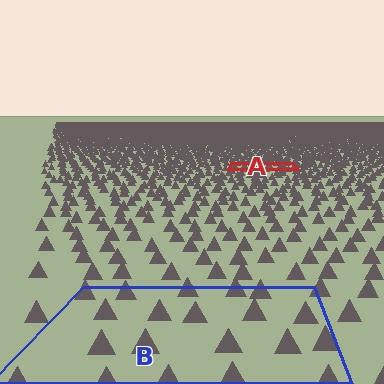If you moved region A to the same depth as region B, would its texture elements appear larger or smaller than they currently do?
They would appear larger. At a closer depth, the same texture elements are projected at a bigger on-screen size.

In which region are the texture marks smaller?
The texture marks are smaller in region A, because it is farther away.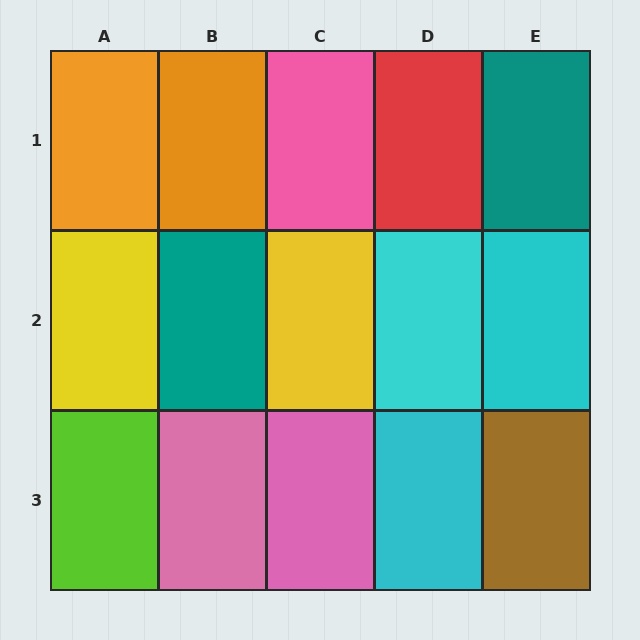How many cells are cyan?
3 cells are cyan.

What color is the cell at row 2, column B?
Teal.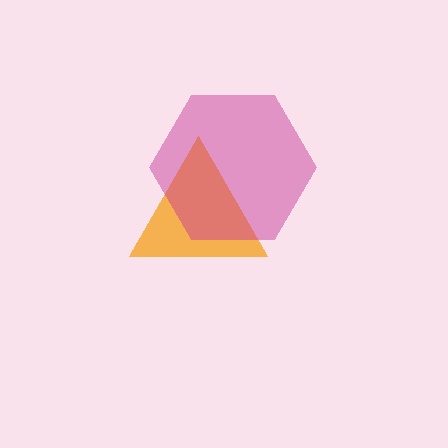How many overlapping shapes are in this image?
There are 2 overlapping shapes in the image.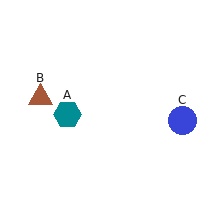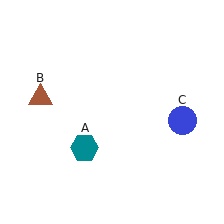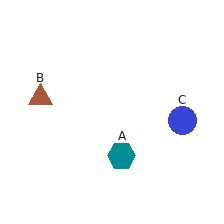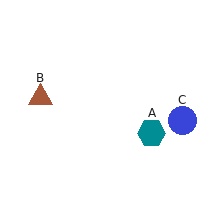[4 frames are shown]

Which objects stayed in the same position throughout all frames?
Brown triangle (object B) and blue circle (object C) remained stationary.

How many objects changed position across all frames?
1 object changed position: teal hexagon (object A).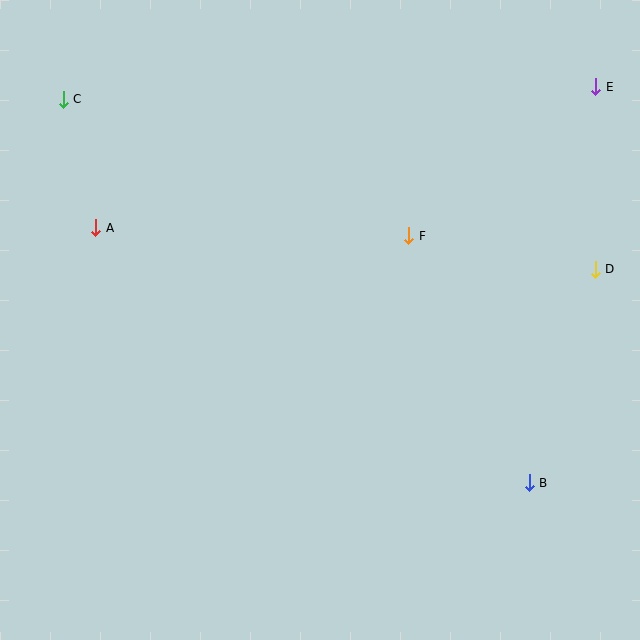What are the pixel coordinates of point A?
Point A is at (96, 228).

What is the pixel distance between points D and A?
The distance between D and A is 501 pixels.